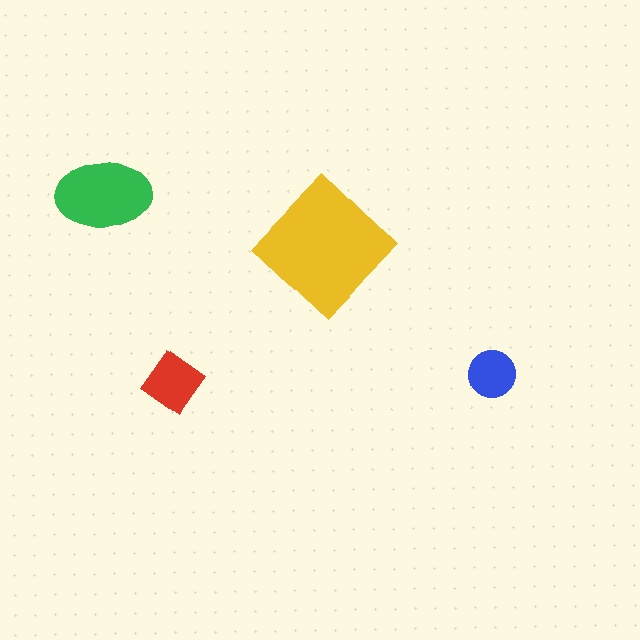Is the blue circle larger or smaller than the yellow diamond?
Smaller.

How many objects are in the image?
There are 4 objects in the image.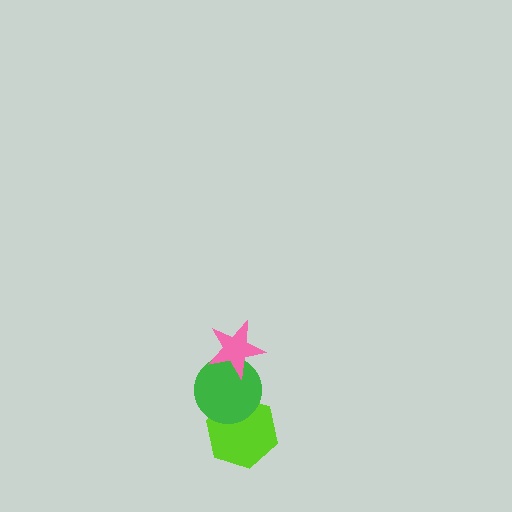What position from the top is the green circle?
The green circle is 2nd from the top.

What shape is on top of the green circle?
The pink star is on top of the green circle.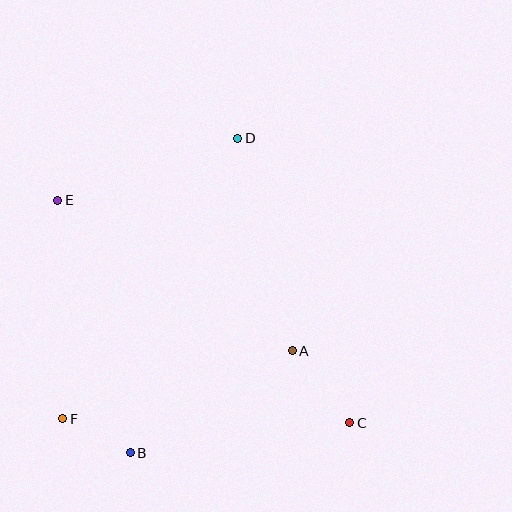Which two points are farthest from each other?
Points C and E are farthest from each other.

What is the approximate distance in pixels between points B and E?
The distance between B and E is approximately 263 pixels.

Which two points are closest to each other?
Points B and F are closest to each other.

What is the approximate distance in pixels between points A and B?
The distance between A and B is approximately 192 pixels.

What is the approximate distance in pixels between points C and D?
The distance between C and D is approximately 306 pixels.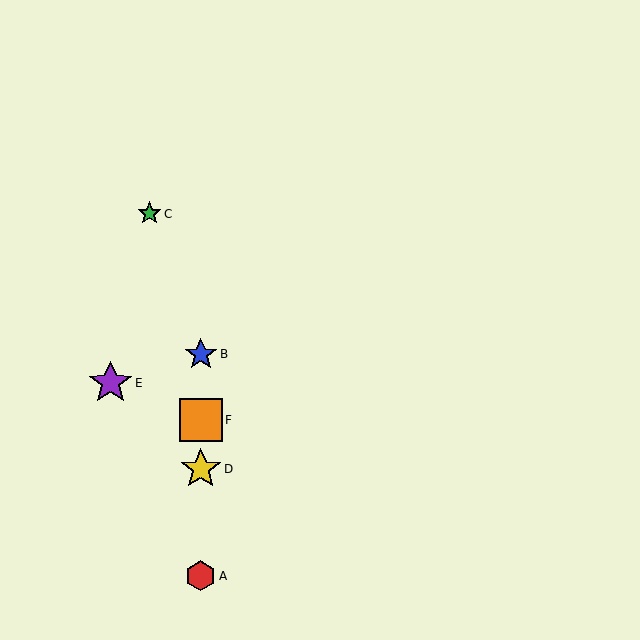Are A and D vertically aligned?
Yes, both are at x≈201.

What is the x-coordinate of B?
Object B is at x≈201.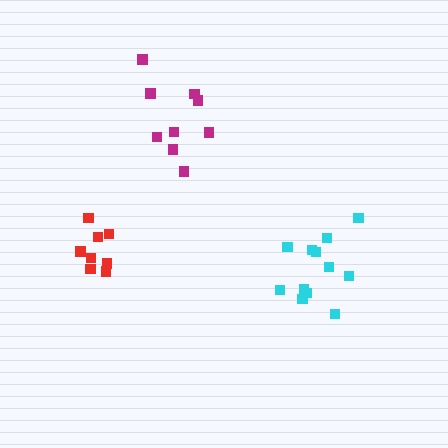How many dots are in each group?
Group 1: 12 dots, Group 2: 9 dots, Group 3: 8 dots (29 total).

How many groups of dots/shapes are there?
There are 3 groups.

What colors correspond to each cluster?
The clusters are colored: cyan, magenta, red.